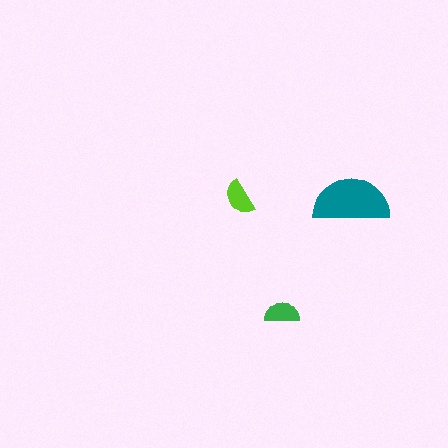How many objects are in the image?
There are 3 objects in the image.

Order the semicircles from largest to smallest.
the teal one, the lime one, the green one.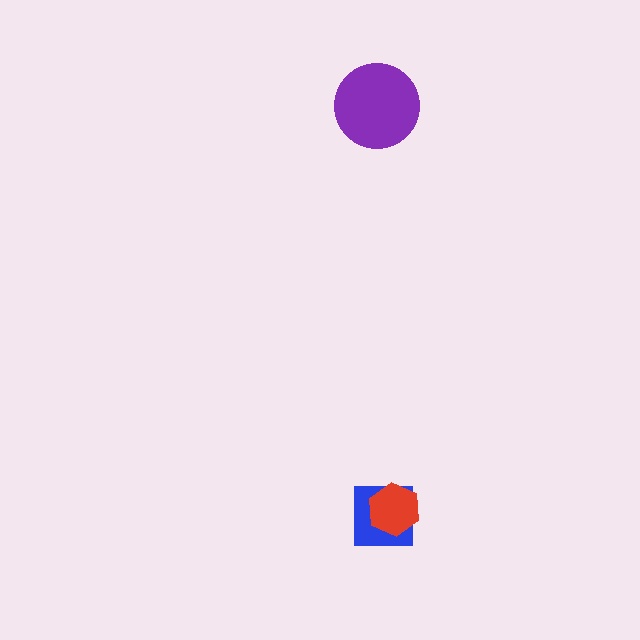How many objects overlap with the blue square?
1 object overlaps with the blue square.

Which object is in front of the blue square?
The red hexagon is in front of the blue square.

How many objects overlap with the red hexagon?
1 object overlaps with the red hexagon.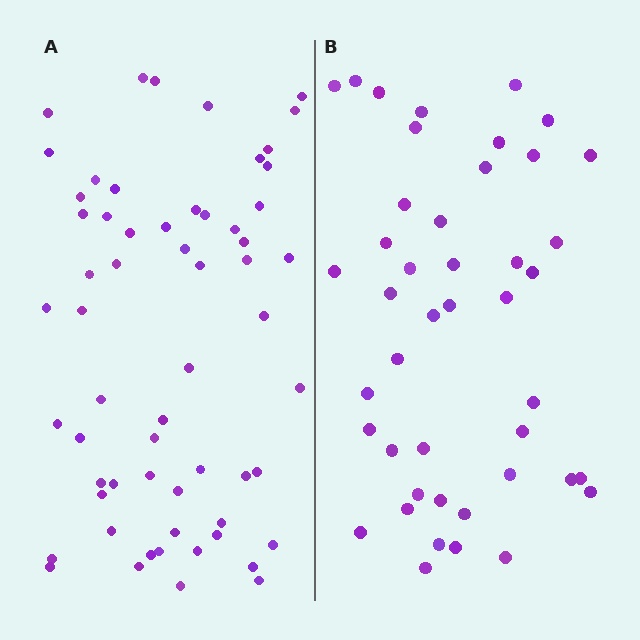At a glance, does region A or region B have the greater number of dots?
Region A (the left region) has more dots.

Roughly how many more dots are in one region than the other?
Region A has approximately 15 more dots than region B.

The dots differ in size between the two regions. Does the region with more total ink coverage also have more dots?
No. Region B has more total ink coverage because its dots are larger, but region A actually contains more individual dots. Total area can be misleading — the number of items is what matters here.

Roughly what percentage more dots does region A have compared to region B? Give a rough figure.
About 35% more.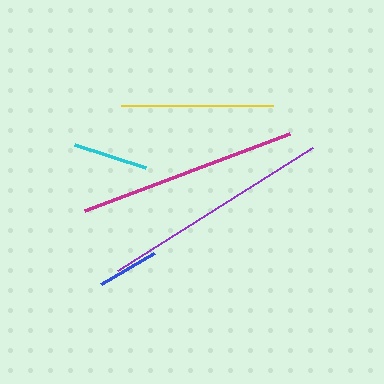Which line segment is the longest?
The purple line is the longest at approximately 231 pixels.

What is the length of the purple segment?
The purple segment is approximately 231 pixels long.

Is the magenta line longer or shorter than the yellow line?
The magenta line is longer than the yellow line.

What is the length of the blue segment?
The blue segment is approximately 61 pixels long.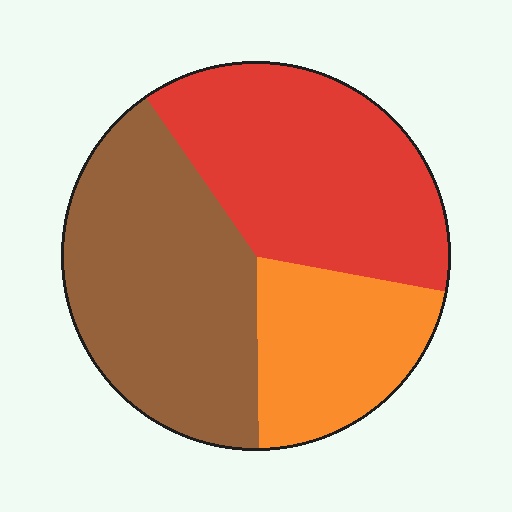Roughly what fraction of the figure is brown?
Brown covers about 40% of the figure.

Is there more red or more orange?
Red.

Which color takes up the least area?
Orange, at roughly 20%.